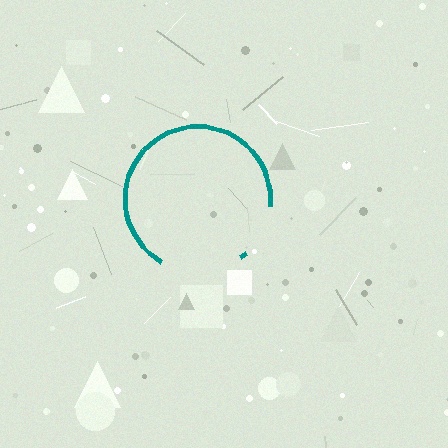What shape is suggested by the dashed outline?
The dashed outline suggests a circle.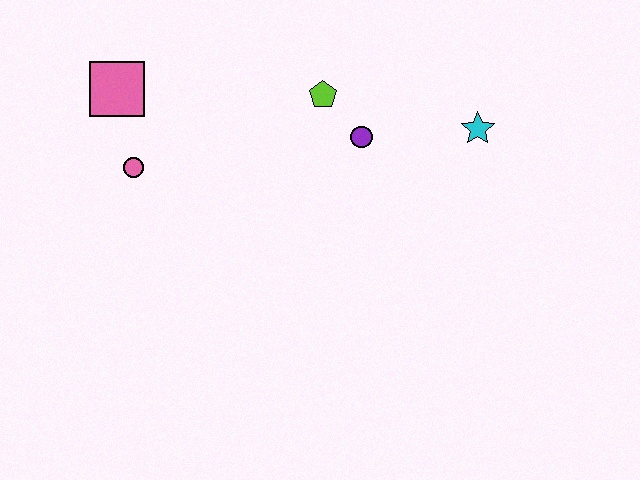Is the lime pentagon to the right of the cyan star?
No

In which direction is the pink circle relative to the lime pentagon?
The pink circle is to the left of the lime pentagon.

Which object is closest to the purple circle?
The lime pentagon is closest to the purple circle.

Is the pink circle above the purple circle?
No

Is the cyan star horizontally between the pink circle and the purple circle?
No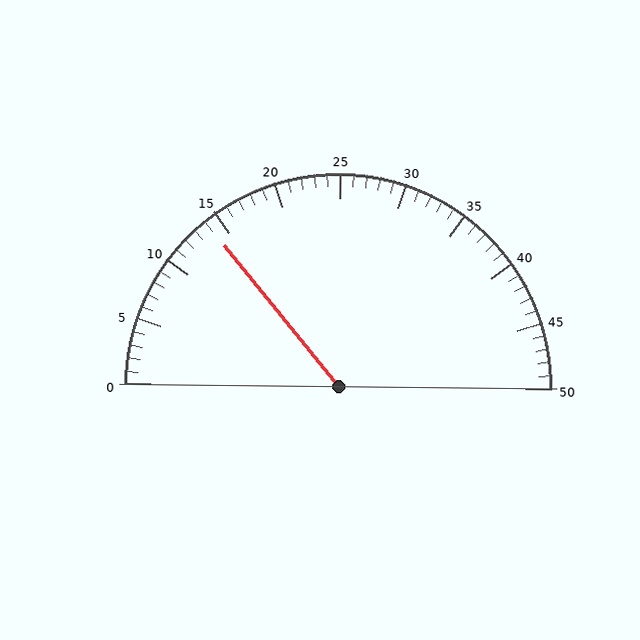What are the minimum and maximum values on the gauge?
The gauge ranges from 0 to 50.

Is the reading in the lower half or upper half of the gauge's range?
The reading is in the lower half of the range (0 to 50).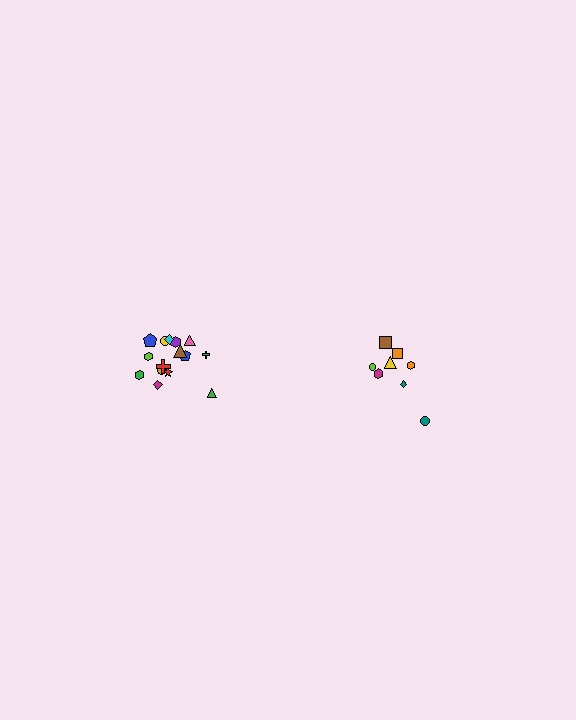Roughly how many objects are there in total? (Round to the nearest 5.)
Roughly 25 objects in total.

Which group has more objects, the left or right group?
The left group.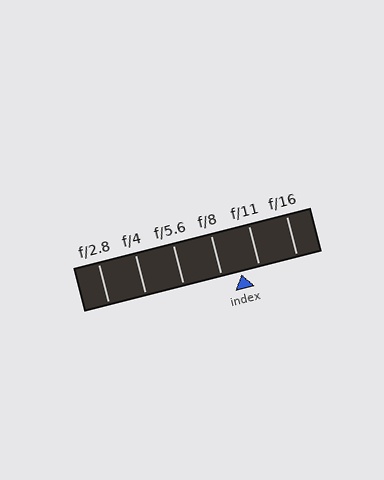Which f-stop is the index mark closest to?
The index mark is closest to f/11.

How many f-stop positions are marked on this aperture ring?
There are 6 f-stop positions marked.